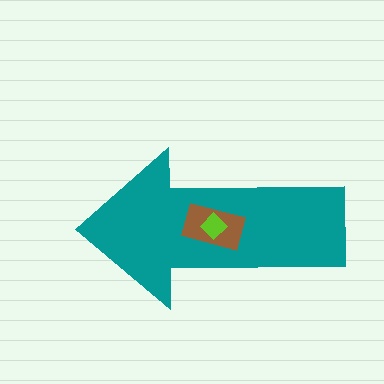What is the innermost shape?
The lime diamond.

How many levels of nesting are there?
3.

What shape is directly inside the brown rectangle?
The lime diamond.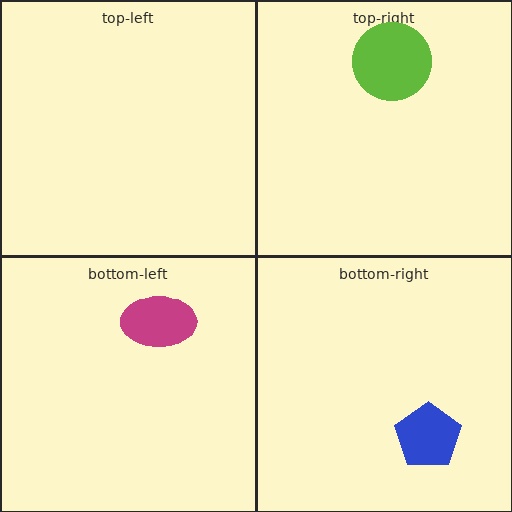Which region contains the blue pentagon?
The bottom-right region.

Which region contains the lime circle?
The top-right region.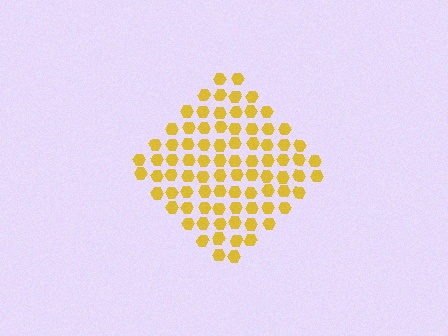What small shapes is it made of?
It is made of small hexagons.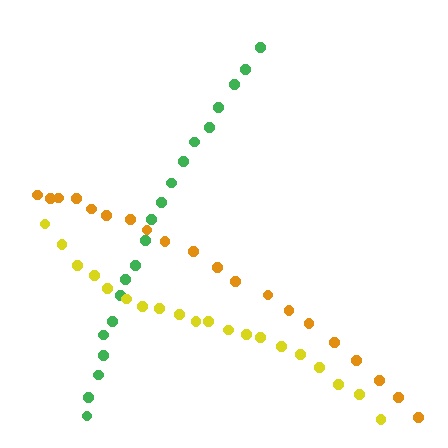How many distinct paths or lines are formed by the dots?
There are 3 distinct paths.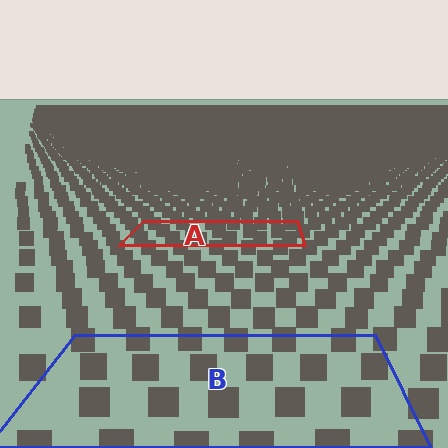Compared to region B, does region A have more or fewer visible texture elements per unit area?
Region A has more texture elements per unit area — they are packed more densely because it is farther away.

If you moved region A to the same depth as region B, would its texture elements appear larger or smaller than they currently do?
They would appear larger. At a closer depth, the same texture elements are projected at a bigger on-screen size.